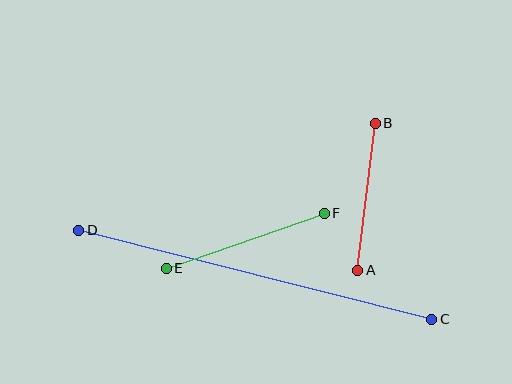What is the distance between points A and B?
The distance is approximately 148 pixels.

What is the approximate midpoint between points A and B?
The midpoint is at approximately (367, 197) pixels.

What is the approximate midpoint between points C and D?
The midpoint is at approximately (255, 275) pixels.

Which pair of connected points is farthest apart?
Points C and D are farthest apart.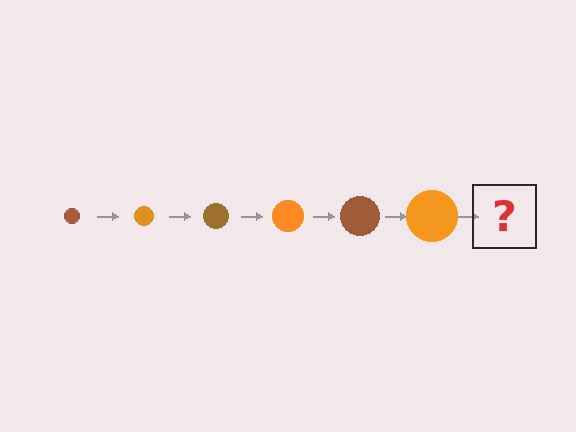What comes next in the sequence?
The next element should be a brown circle, larger than the previous one.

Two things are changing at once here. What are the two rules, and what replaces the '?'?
The two rules are that the circle grows larger each step and the color cycles through brown and orange. The '?' should be a brown circle, larger than the previous one.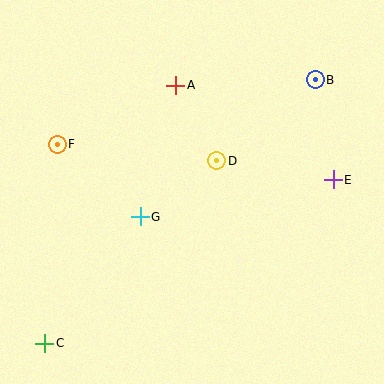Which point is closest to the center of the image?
Point D at (217, 161) is closest to the center.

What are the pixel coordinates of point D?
Point D is at (217, 161).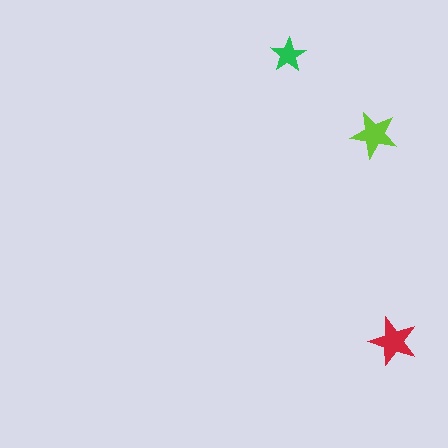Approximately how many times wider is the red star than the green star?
About 1.5 times wider.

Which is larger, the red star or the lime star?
The red one.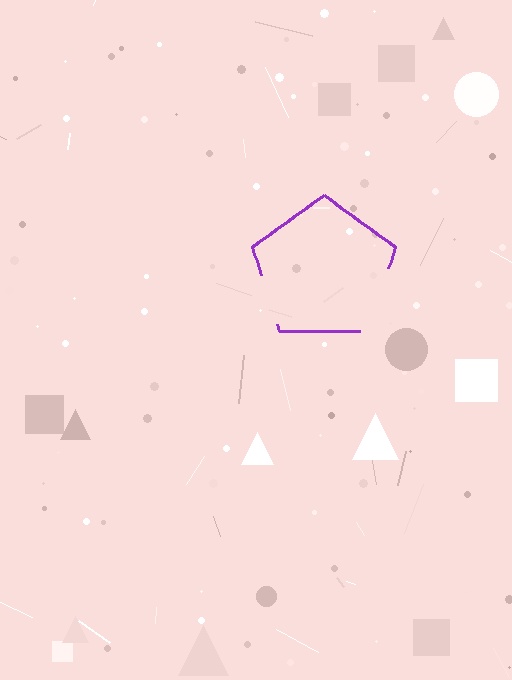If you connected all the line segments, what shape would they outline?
They would outline a pentagon.